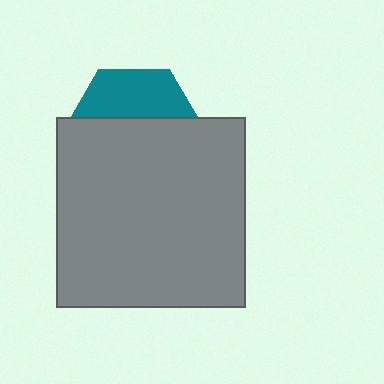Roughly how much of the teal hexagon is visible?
A small part of it is visible (roughly 37%).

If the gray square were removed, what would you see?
You would see the complete teal hexagon.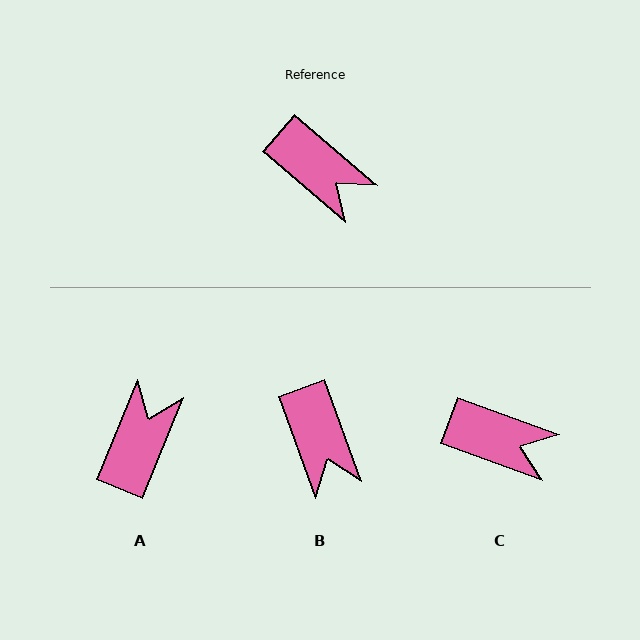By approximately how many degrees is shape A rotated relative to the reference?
Approximately 109 degrees counter-clockwise.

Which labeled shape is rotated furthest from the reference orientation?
A, about 109 degrees away.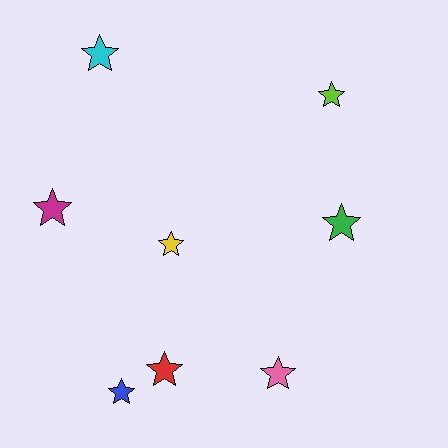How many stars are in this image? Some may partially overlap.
There are 8 stars.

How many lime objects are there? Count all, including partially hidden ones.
There is 1 lime object.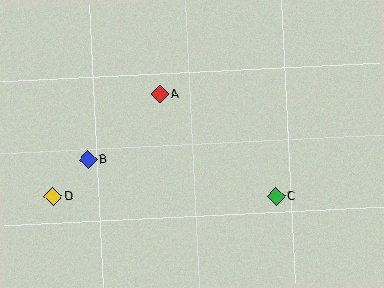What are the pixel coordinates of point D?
Point D is at (53, 197).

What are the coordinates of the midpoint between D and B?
The midpoint between D and B is at (70, 178).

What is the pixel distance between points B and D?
The distance between B and D is 51 pixels.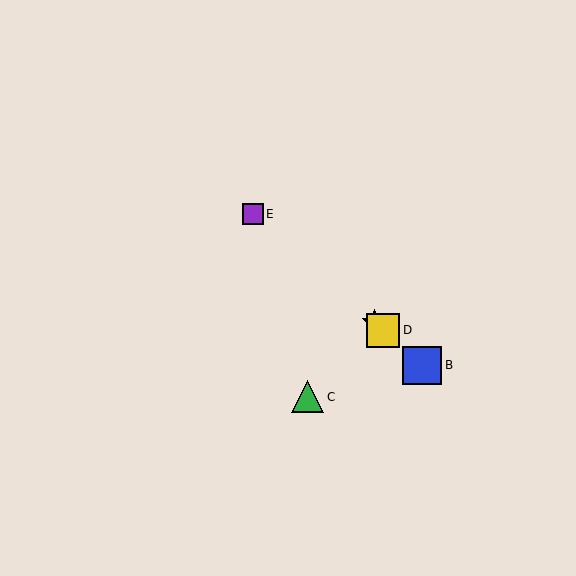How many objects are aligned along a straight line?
4 objects (A, B, D, E) are aligned along a straight line.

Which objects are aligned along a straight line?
Objects A, B, D, E are aligned along a straight line.